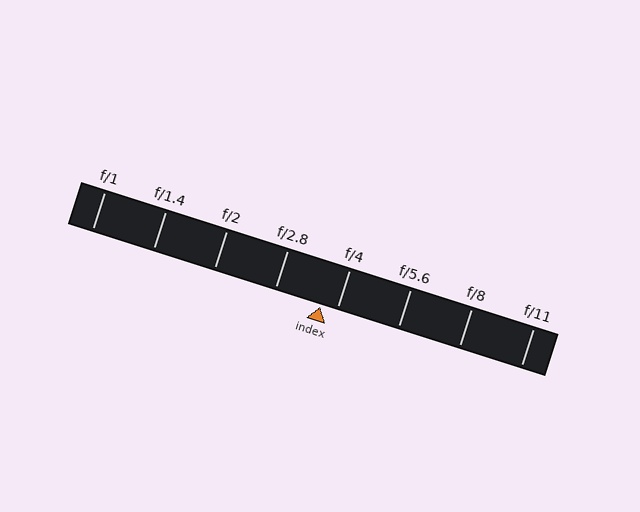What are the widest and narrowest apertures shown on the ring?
The widest aperture shown is f/1 and the narrowest is f/11.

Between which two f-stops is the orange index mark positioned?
The index mark is between f/2.8 and f/4.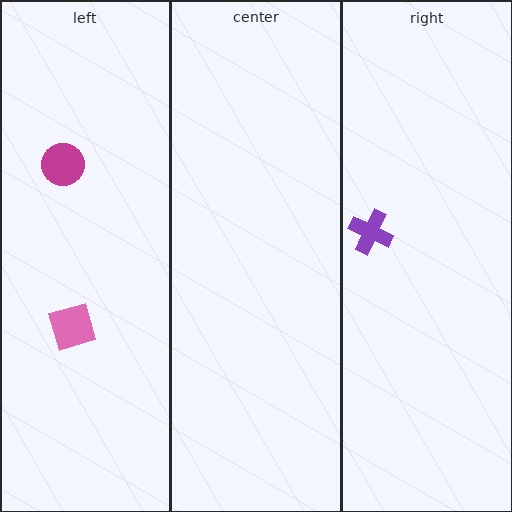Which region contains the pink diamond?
The left region.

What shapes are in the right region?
The purple cross.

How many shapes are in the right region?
1.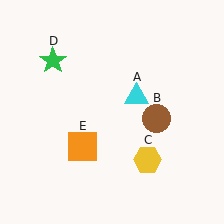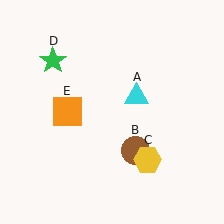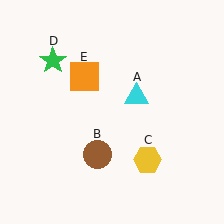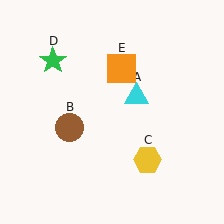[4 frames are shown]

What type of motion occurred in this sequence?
The brown circle (object B), orange square (object E) rotated clockwise around the center of the scene.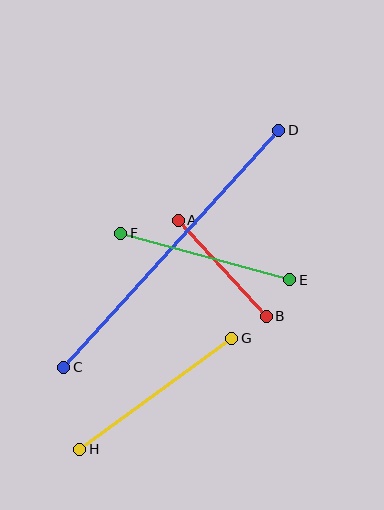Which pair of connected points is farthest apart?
Points C and D are farthest apart.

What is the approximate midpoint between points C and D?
The midpoint is at approximately (171, 249) pixels.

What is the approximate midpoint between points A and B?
The midpoint is at approximately (222, 268) pixels.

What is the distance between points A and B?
The distance is approximately 130 pixels.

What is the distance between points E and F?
The distance is approximately 175 pixels.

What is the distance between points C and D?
The distance is approximately 320 pixels.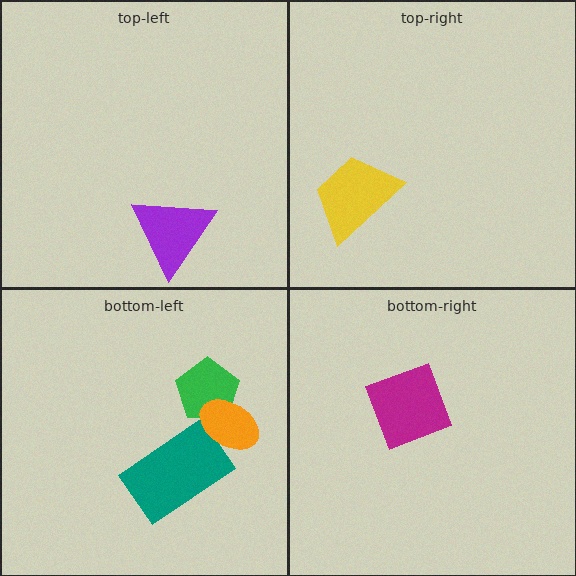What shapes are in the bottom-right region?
The magenta diamond.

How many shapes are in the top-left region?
1.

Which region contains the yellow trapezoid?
The top-right region.